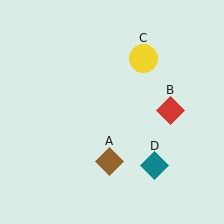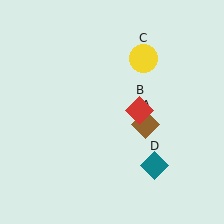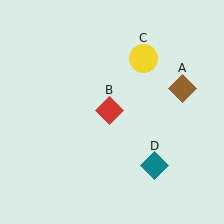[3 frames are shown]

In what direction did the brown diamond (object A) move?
The brown diamond (object A) moved up and to the right.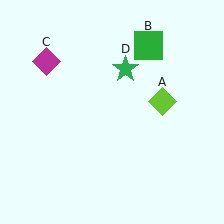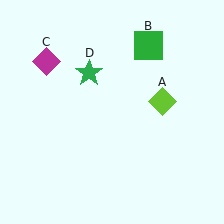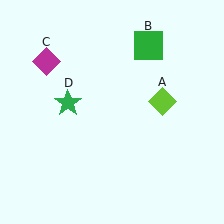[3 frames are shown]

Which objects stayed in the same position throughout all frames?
Lime diamond (object A) and green square (object B) and magenta diamond (object C) remained stationary.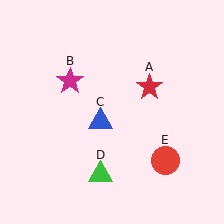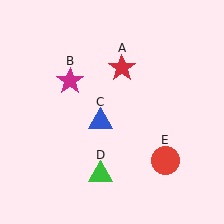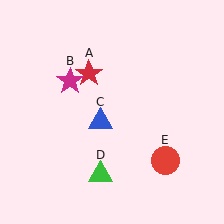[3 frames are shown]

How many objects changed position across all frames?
1 object changed position: red star (object A).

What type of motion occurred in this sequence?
The red star (object A) rotated counterclockwise around the center of the scene.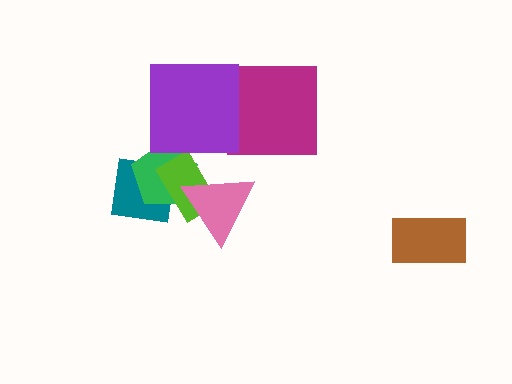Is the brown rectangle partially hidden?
No, no other shape covers it.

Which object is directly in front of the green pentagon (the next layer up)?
The lime rectangle is directly in front of the green pentagon.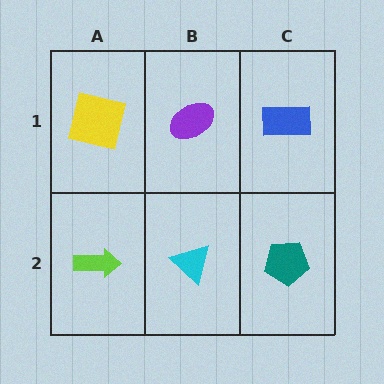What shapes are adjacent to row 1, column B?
A cyan triangle (row 2, column B), a yellow square (row 1, column A), a blue rectangle (row 1, column C).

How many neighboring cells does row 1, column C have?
2.